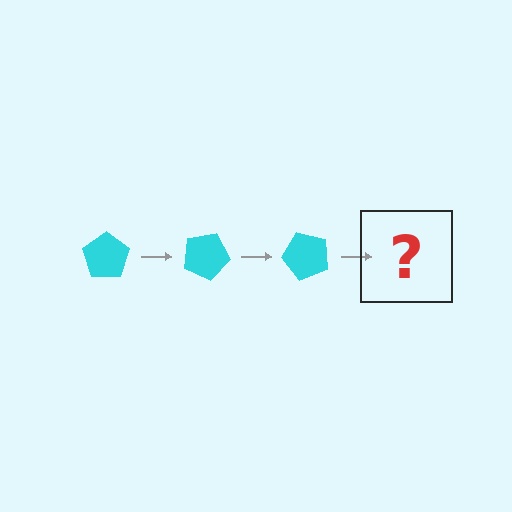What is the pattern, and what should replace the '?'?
The pattern is that the pentagon rotates 25 degrees each step. The '?' should be a cyan pentagon rotated 75 degrees.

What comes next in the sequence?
The next element should be a cyan pentagon rotated 75 degrees.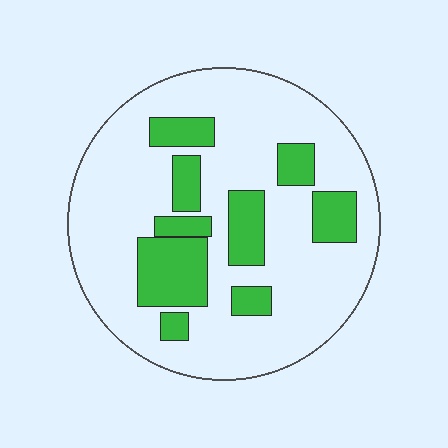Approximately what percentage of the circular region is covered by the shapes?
Approximately 25%.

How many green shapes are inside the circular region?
9.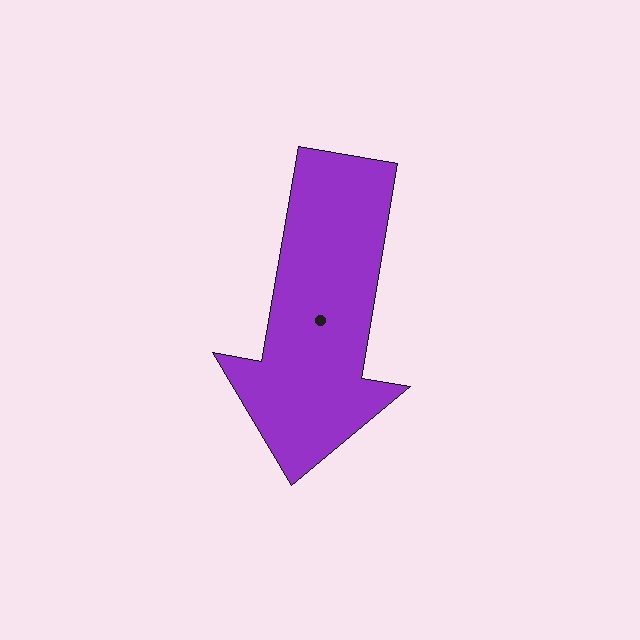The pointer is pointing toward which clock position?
Roughly 6 o'clock.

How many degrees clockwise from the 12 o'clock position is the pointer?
Approximately 190 degrees.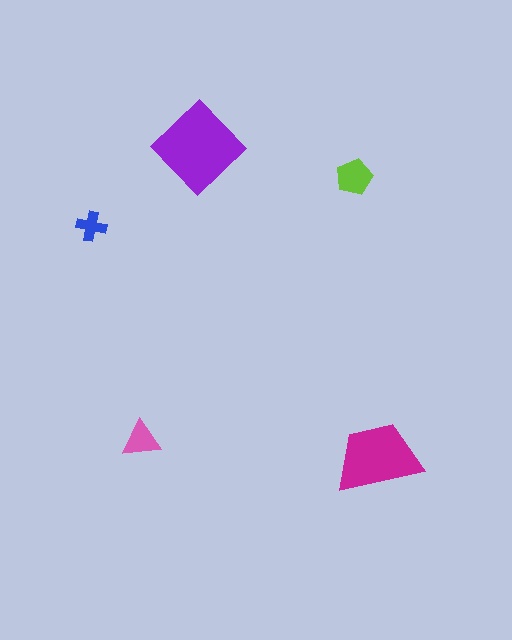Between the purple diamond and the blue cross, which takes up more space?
The purple diamond.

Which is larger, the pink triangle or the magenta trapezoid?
The magenta trapezoid.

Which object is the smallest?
The blue cross.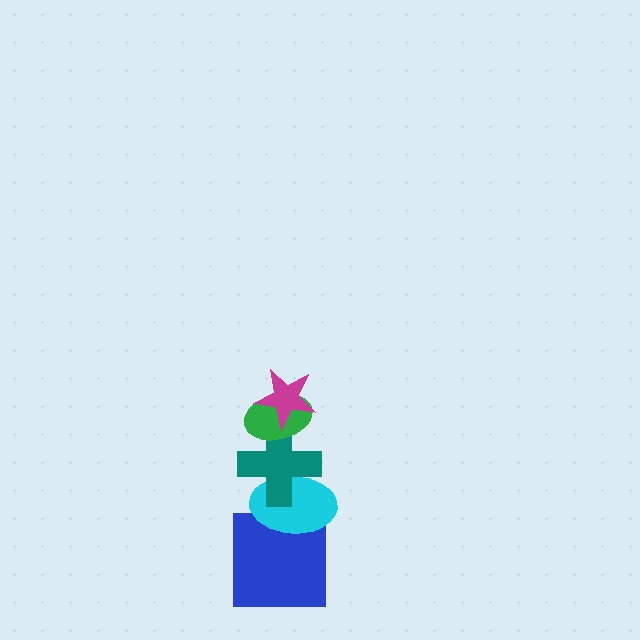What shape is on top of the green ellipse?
The magenta star is on top of the green ellipse.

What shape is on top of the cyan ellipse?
The teal cross is on top of the cyan ellipse.